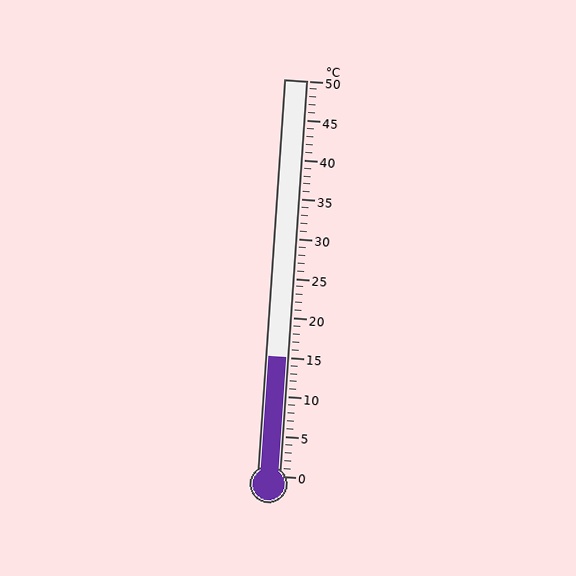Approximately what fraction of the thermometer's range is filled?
The thermometer is filled to approximately 30% of its range.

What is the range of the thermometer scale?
The thermometer scale ranges from 0°C to 50°C.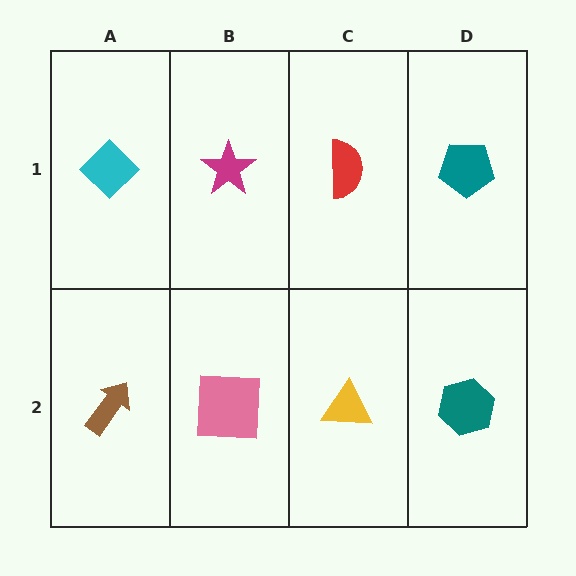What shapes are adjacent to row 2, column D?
A teal pentagon (row 1, column D), a yellow triangle (row 2, column C).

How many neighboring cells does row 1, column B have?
3.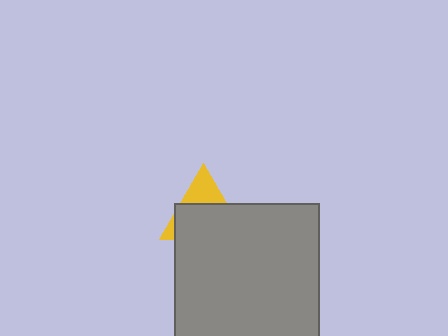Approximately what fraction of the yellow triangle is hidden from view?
Roughly 66% of the yellow triangle is hidden behind the gray square.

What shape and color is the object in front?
The object in front is a gray square.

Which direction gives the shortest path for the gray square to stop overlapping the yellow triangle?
Moving down gives the shortest separation.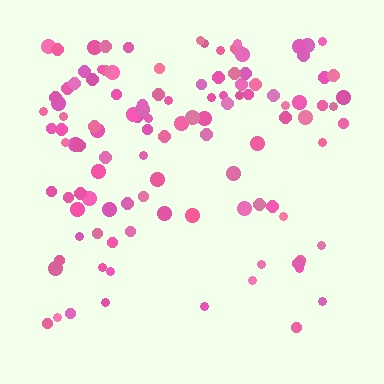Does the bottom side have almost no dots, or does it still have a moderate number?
Still a moderate number, just noticeably fewer than the top.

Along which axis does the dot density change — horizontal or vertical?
Vertical.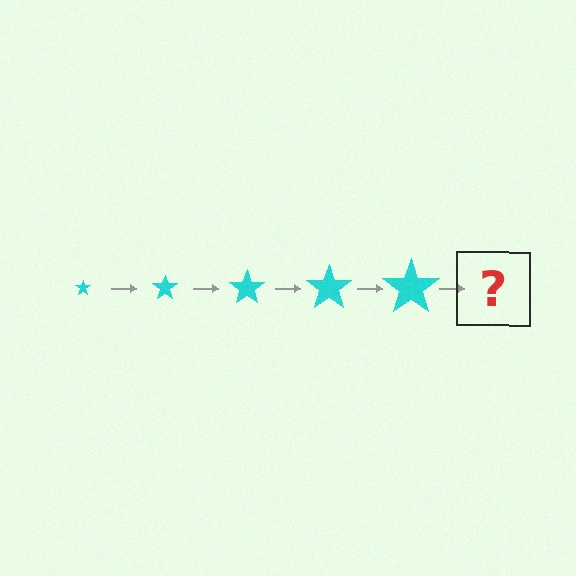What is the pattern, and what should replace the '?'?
The pattern is that the star gets progressively larger each step. The '?' should be a cyan star, larger than the previous one.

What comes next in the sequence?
The next element should be a cyan star, larger than the previous one.